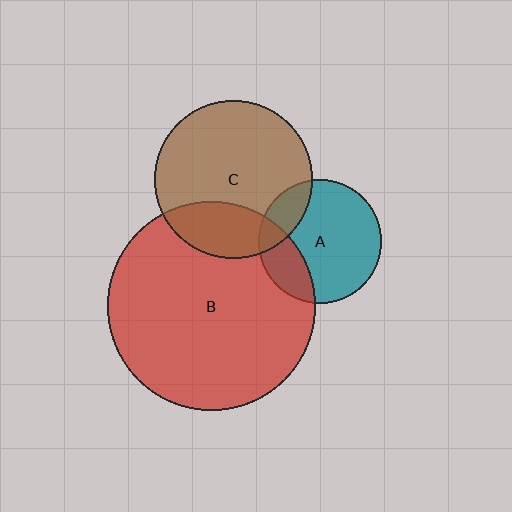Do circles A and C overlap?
Yes.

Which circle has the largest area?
Circle B (red).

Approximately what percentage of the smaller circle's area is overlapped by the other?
Approximately 20%.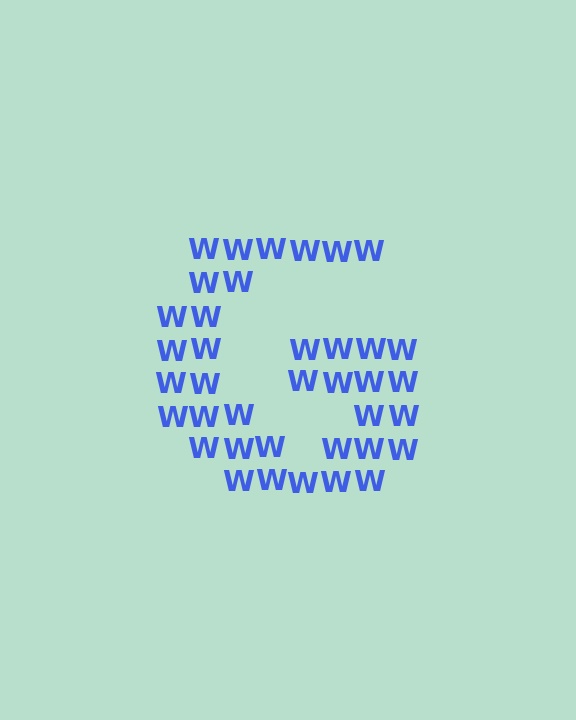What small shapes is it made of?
It is made of small letter W's.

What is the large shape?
The large shape is the letter G.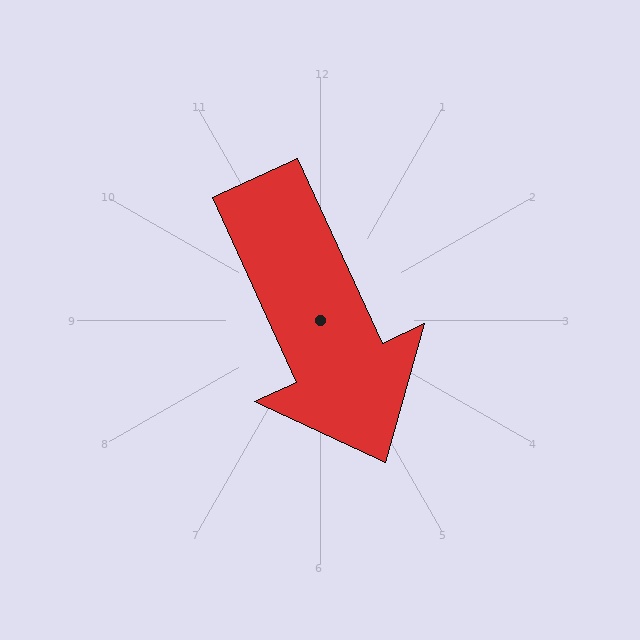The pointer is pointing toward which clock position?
Roughly 5 o'clock.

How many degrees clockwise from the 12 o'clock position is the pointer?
Approximately 155 degrees.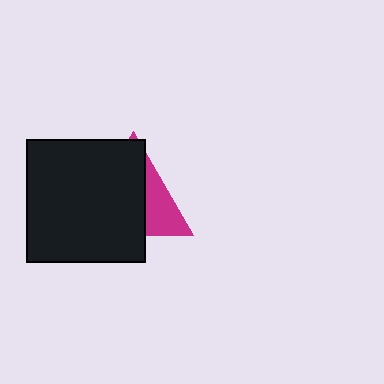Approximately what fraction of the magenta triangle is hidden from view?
Roughly 67% of the magenta triangle is hidden behind the black rectangle.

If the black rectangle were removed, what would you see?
You would see the complete magenta triangle.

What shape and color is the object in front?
The object in front is a black rectangle.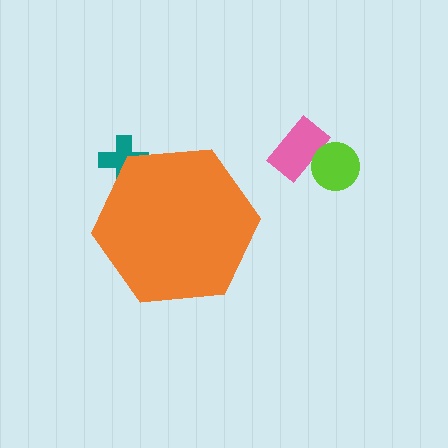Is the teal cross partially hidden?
Yes, the teal cross is partially hidden behind the orange hexagon.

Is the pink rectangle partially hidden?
No, the pink rectangle is fully visible.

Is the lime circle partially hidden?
No, the lime circle is fully visible.